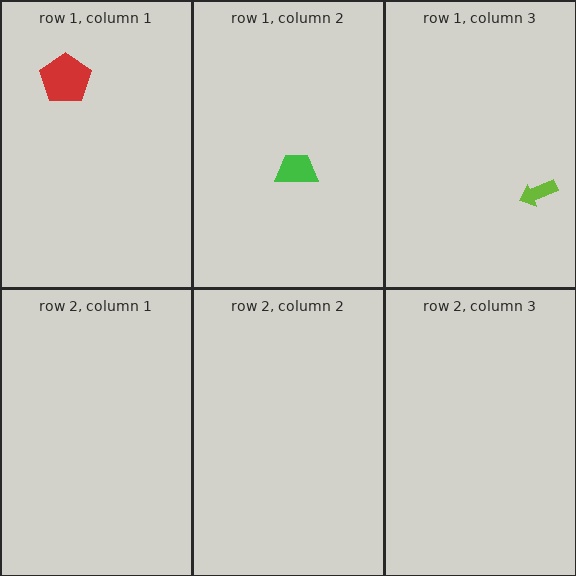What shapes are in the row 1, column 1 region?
The red pentagon.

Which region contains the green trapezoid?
The row 1, column 2 region.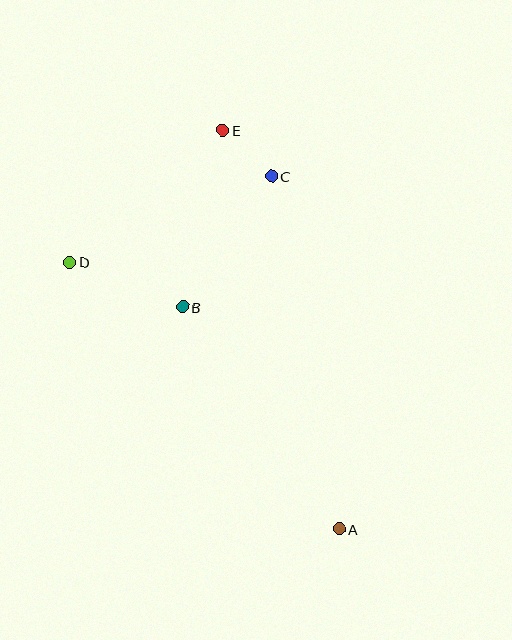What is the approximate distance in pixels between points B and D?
The distance between B and D is approximately 122 pixels.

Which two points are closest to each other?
Points C and E are closest to each other.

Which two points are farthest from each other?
Points A and E are farthest from each other.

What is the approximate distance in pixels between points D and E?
The distance between D and E is approximately 202 pixels.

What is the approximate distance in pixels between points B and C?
The distance between B and C is approximately 158 pixels.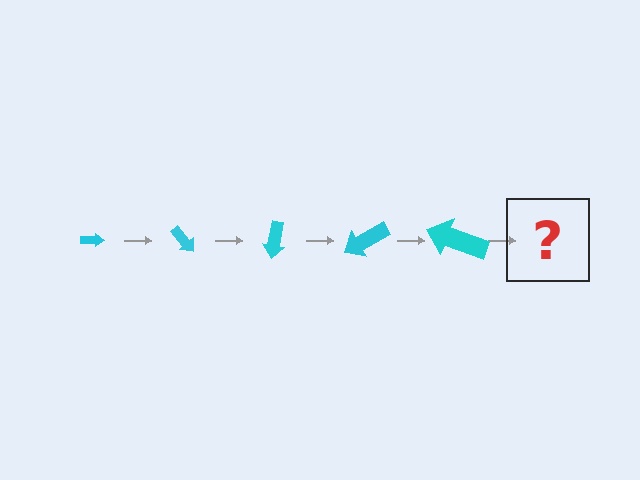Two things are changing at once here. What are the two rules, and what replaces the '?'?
The two rules are that the arrow grows larger each step and it rotates 50 degrees each step. The '?' should be an arrow, larger than the previous one and rotated 250 degrees from the start.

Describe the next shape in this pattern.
It should be an arrow, larger than the previous one and rotated 250 degrees from the start.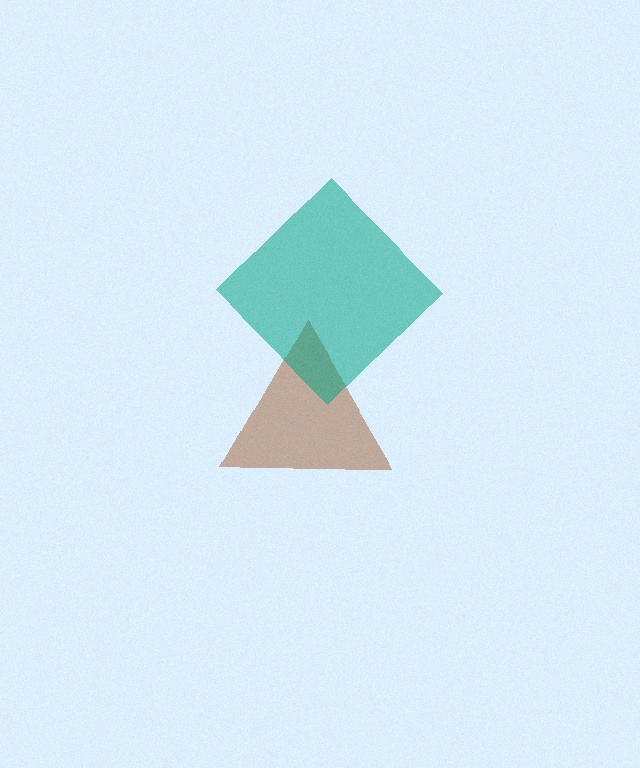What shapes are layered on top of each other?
The layered shapes are: a brown triangle, a teal diamond.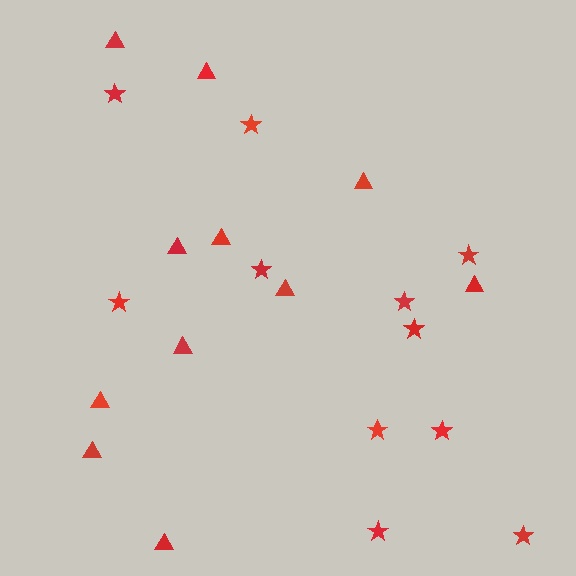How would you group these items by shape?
There are 2 groups: one group of triangles (11) and one group of stars (11).